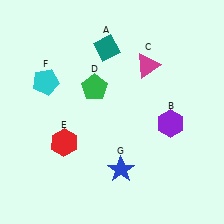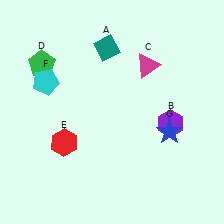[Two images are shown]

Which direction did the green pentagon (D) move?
The green pentagon (D) moved left.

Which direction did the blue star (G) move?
The blue star (G) moved right.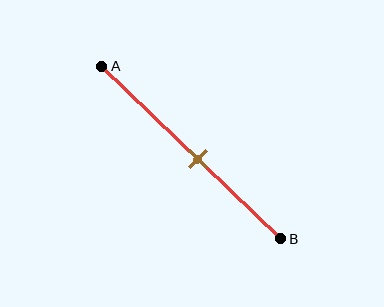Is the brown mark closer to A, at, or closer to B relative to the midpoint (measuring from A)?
The brown mark is closer to point B than the midpoint of segment AB.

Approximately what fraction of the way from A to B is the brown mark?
The brown mark is approximately 55% of the way from A to B.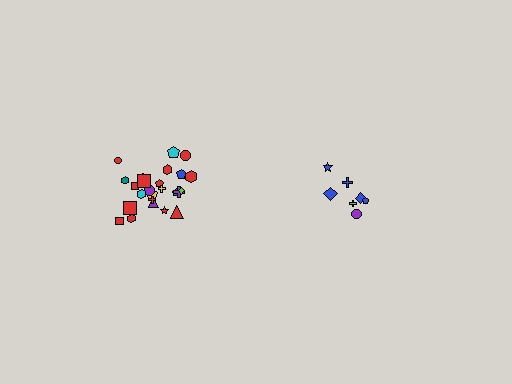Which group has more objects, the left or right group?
The left group.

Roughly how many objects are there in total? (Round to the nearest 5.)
Roughly 30 objects in total.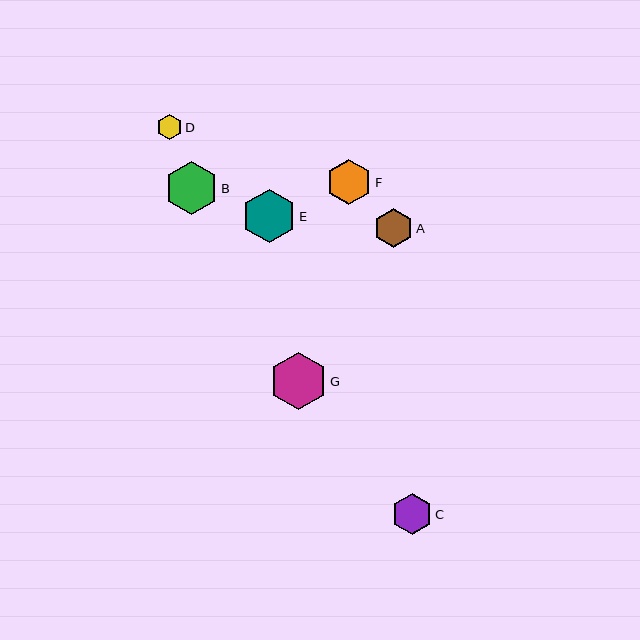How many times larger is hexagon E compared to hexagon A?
Hexagon E is approximately 1.4 times the size of hexagon A.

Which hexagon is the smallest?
Hexagon D is the smallest with a size of approximately 25 pixels.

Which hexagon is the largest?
Hexagon G is the largest with a size of approximately 58 pixels.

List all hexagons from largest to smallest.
From largest to smallest: G, E, B, F, C, A, D.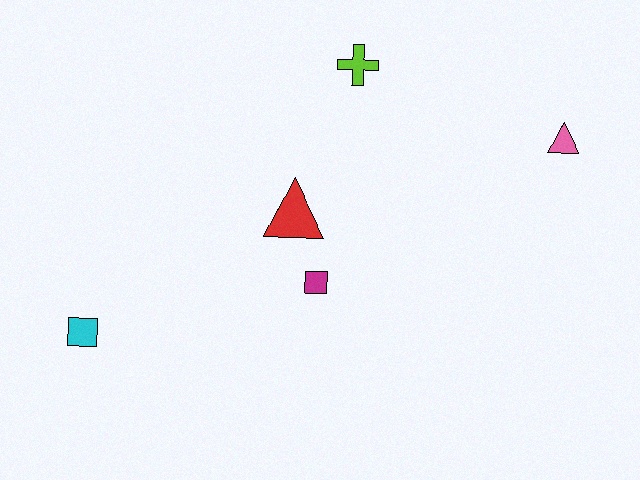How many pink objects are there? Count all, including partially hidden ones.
There is 1 pink object.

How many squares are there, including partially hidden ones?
There are 2 squares.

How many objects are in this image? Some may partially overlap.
There are 5 objects.